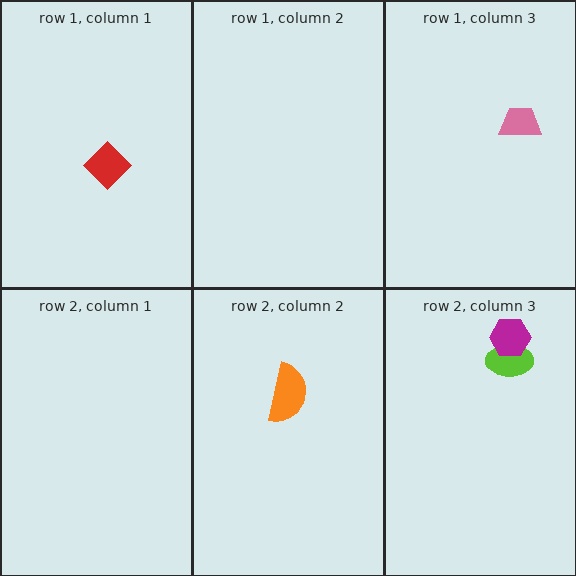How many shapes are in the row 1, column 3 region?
1.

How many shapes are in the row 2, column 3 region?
2.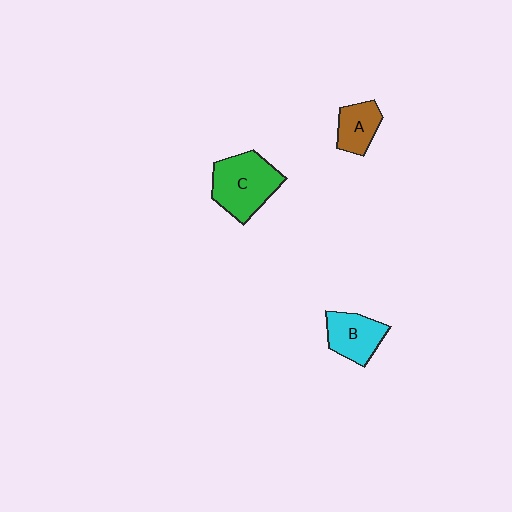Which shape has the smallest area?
Shape A (brown).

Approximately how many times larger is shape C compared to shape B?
Approximately 1.5 times.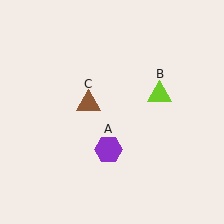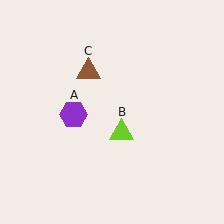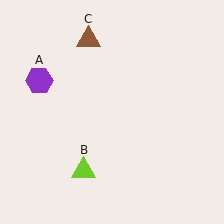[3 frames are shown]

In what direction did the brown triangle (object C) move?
The brown triangle (object C) moved up.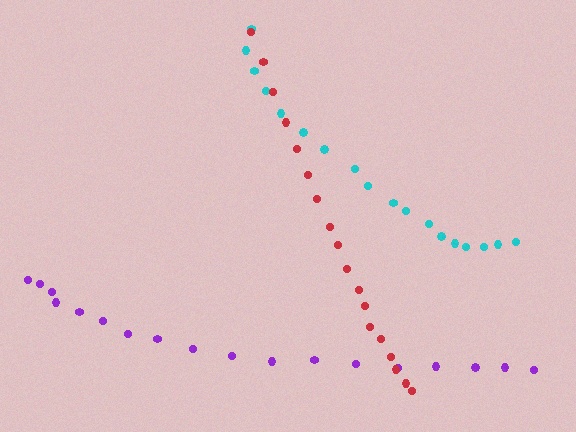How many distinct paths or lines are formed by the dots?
There are 3 distinct paths.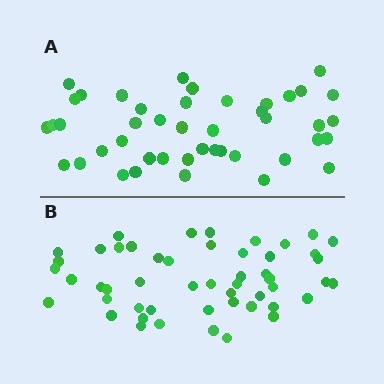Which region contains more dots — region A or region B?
Region B (the bottom region) has more dots.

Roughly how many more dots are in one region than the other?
Region B has roughly 8 or so more dots than region A.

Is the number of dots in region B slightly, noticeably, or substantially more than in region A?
Region B has only slightly more — the two regions are fairly close. The ratio is roughly 1.2 to 1.